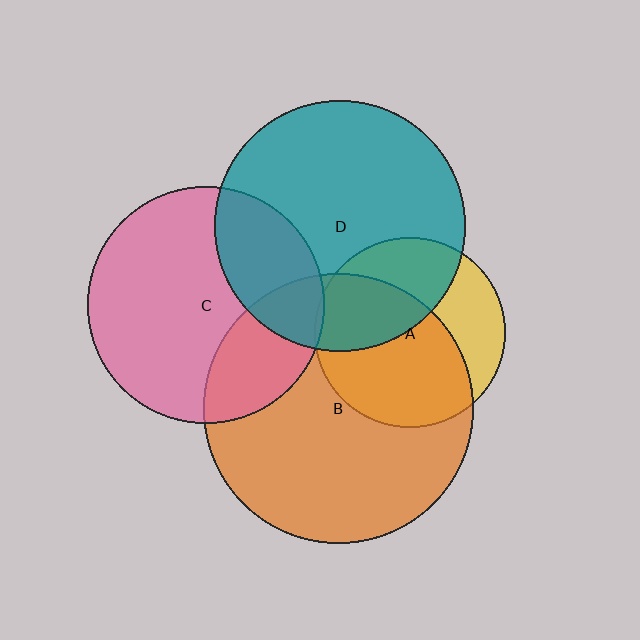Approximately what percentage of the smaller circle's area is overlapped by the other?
Approximately 20%.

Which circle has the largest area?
Circle B (orange).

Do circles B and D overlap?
Yes.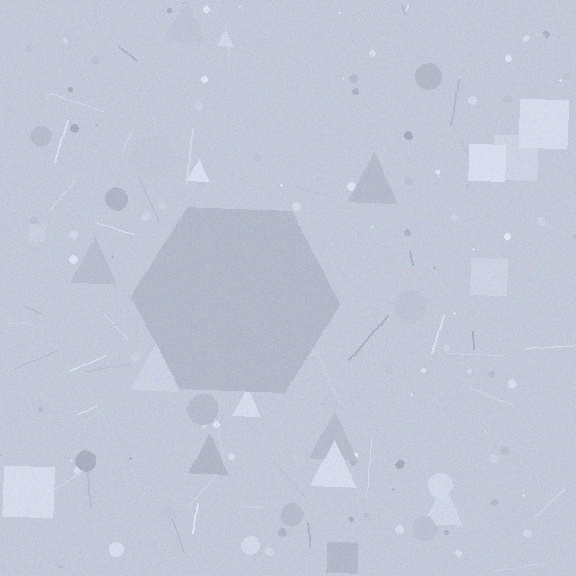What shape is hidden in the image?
A hexagon is hidden in the image.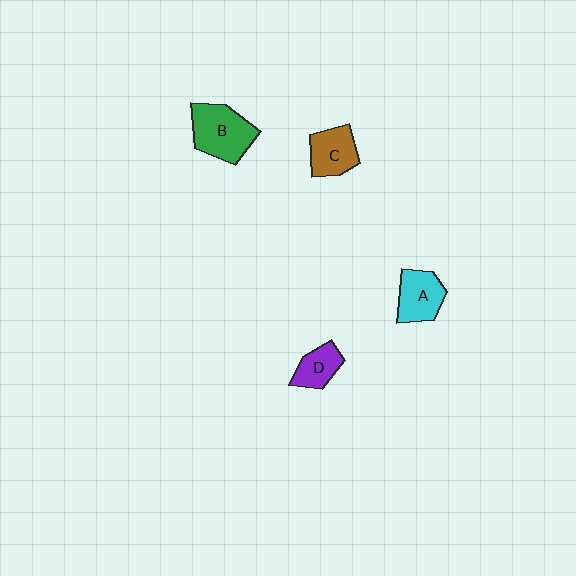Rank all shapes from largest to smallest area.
From largest to smallest: B (green), A (cyan), C (brown), D (purple).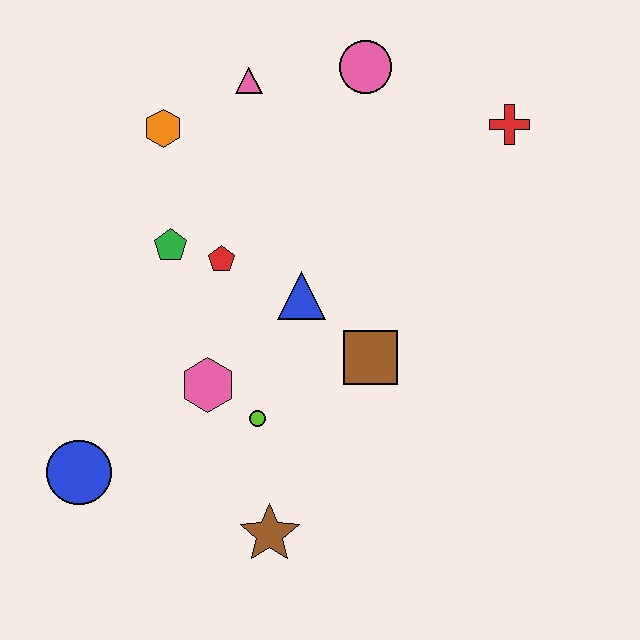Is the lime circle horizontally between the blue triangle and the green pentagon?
Yes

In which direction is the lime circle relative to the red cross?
The lime circle is below the red cross.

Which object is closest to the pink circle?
The pink triangle is closest to the pink circle.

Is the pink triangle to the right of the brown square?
No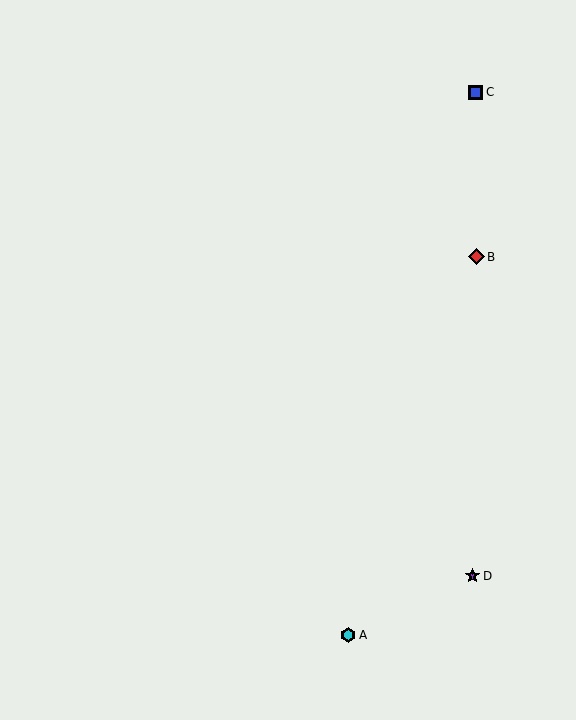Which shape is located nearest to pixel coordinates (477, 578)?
The purple star (labeled D) at (473, 576) is nearest to that location.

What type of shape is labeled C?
Shape C is a blue square.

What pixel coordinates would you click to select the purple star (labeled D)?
Click at (473, 576) to select the purple star D.